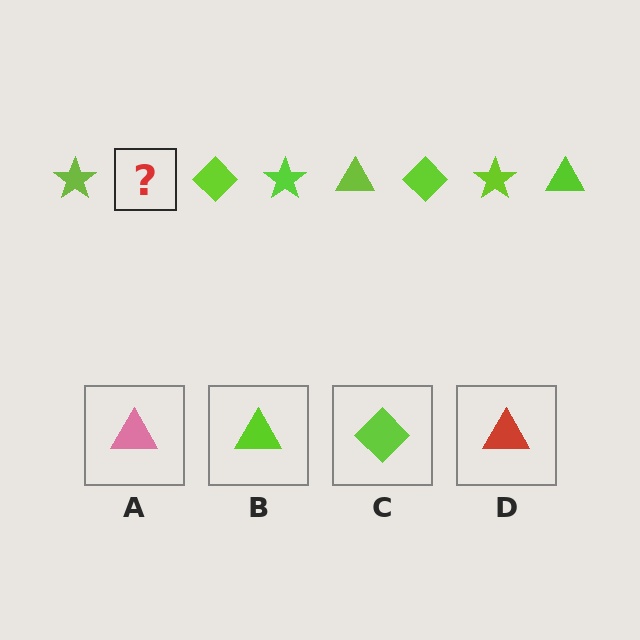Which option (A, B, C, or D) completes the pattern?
B.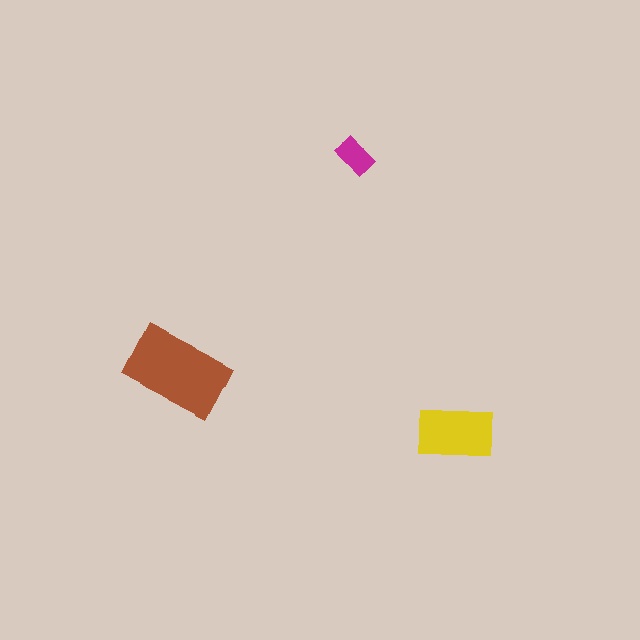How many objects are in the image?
There are 3 objects in the image.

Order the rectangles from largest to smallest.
the brown one, the yellow one, the magenta one.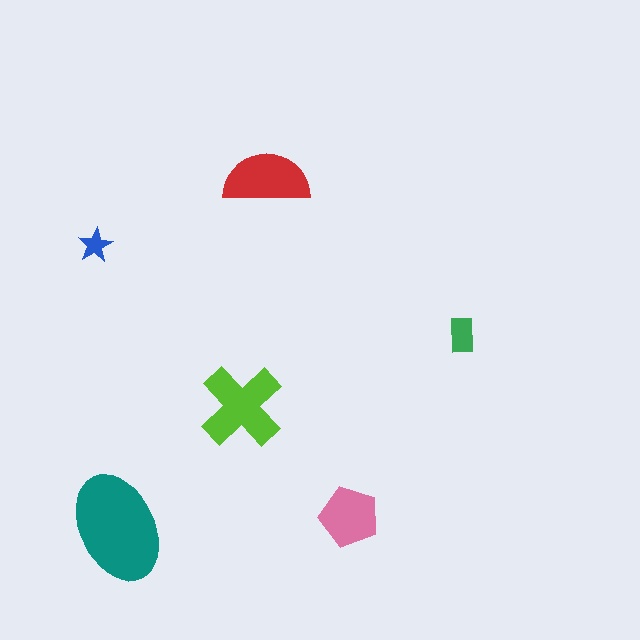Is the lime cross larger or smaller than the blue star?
Larger.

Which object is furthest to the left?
The blue star is leftmost.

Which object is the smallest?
The blue star.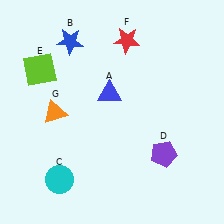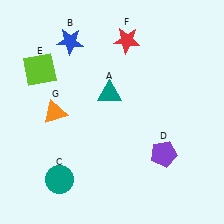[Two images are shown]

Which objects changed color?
A changed from blue to teal. C changed from cyan to teal.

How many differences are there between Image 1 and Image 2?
There are 2 differences between the two images.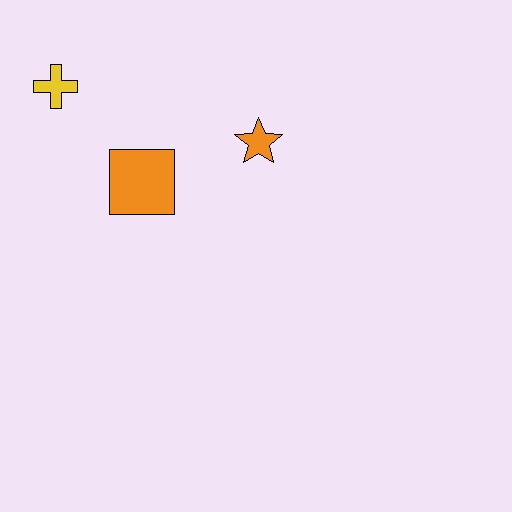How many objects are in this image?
There are 3 objects.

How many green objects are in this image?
There are no green objects.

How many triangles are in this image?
There are no triangles.